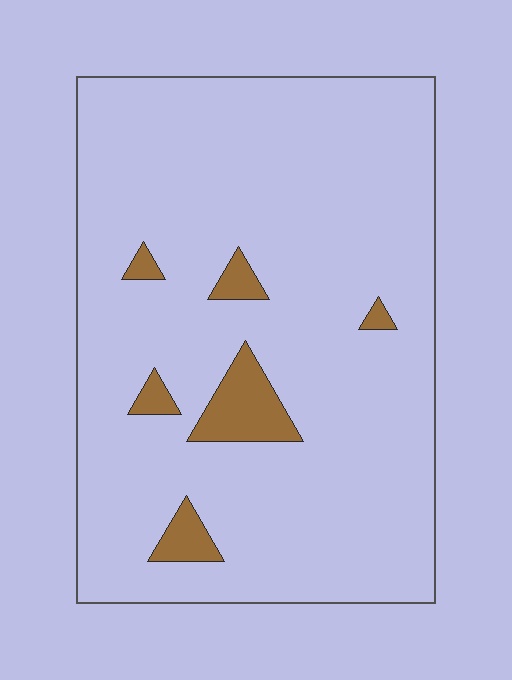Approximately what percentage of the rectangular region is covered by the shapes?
Approximately 5%.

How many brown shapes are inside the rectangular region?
6.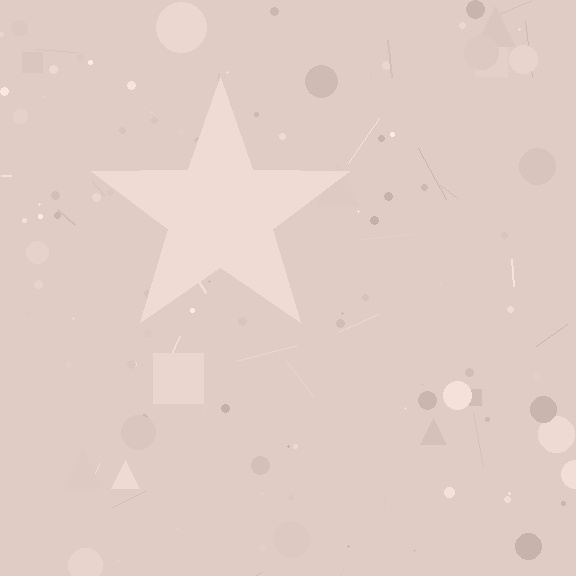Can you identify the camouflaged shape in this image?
The camouflaged shape is a star.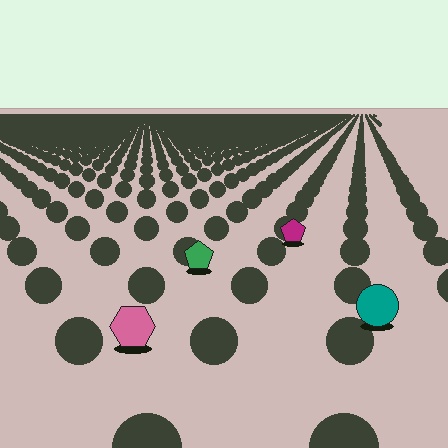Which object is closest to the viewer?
The pink hexagon is closest. The texture marks near it are larger and more spread out.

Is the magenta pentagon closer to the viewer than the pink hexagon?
No. The pink hexagon is closer — you can tell from the texture gradient: the ground texture is coarser near it.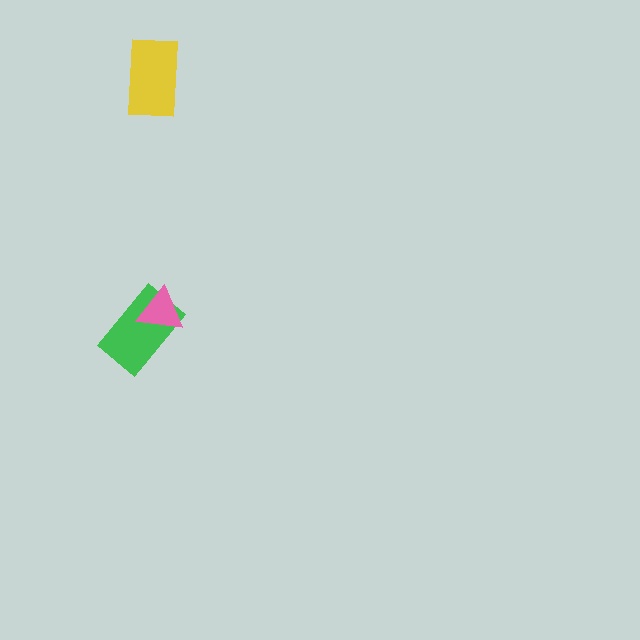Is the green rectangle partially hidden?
Yes, it is partially covered by another shape.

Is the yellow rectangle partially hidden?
No, no other shape covers it.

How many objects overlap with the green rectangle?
1 object overlaps with the green rectangle.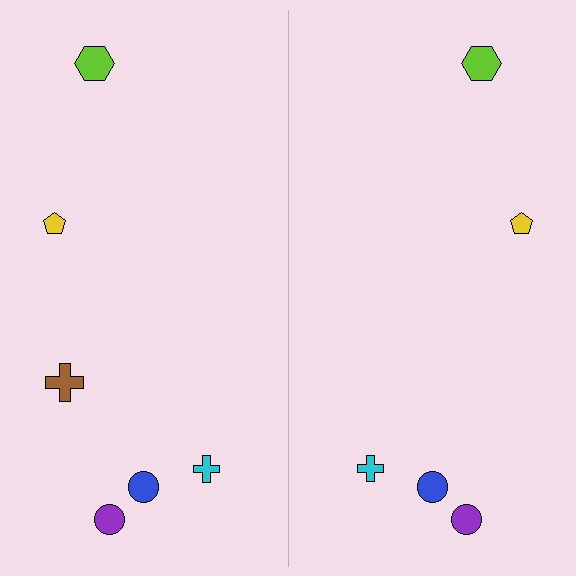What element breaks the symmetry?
A brown cross is missing from the right side.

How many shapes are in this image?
There are 11 shapes in this image.